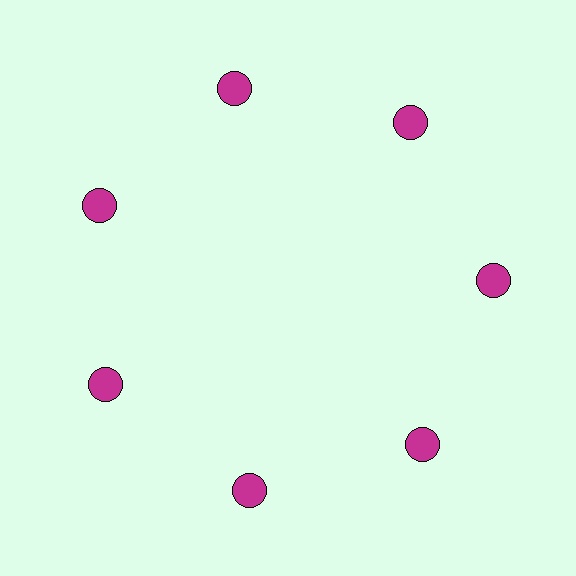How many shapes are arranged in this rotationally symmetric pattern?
There are 7 shapes, arranged in 7 groups of 1.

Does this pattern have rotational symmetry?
Yes, this pattern has 7-fold rotational symmetry. It looks the same after rotating 51 degrees around the center.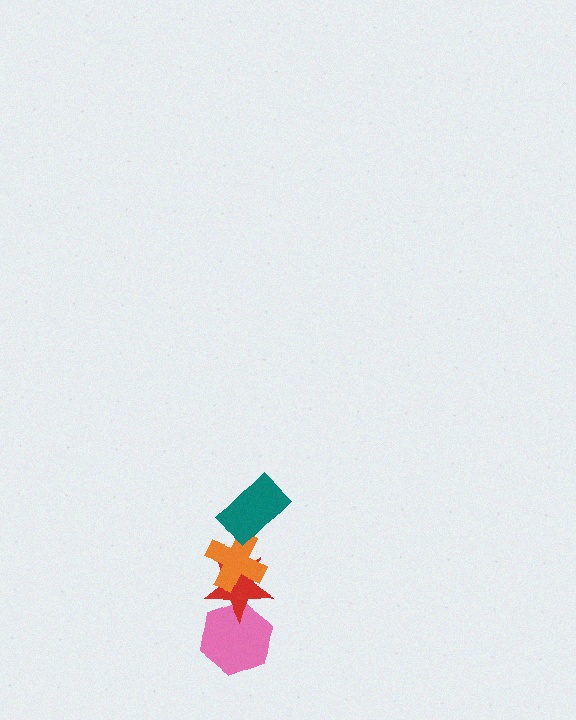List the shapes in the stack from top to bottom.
From top to bottom: the teal rectangle, the orange cross, the red star, the pink hexagon.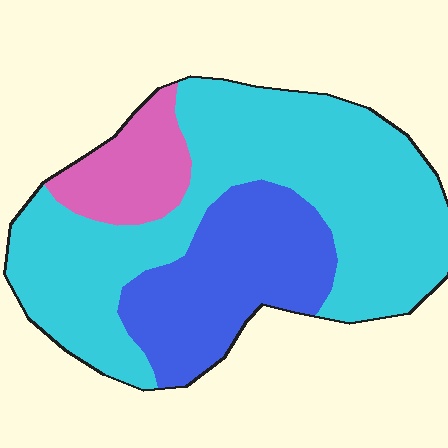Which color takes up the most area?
Cyan, at roughly 60%.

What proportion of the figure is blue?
Blue covers 27% of the figure.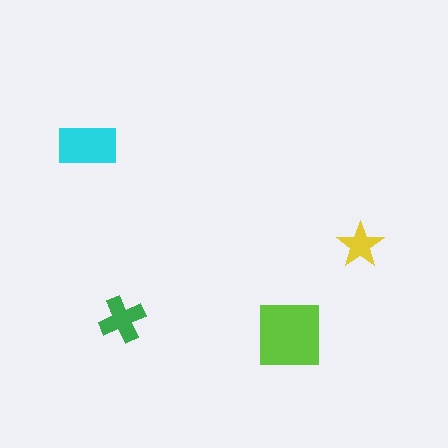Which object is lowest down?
The lime square is bottommost.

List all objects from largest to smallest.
The lime square, the cyan rectangle, the green cross, the yellow star.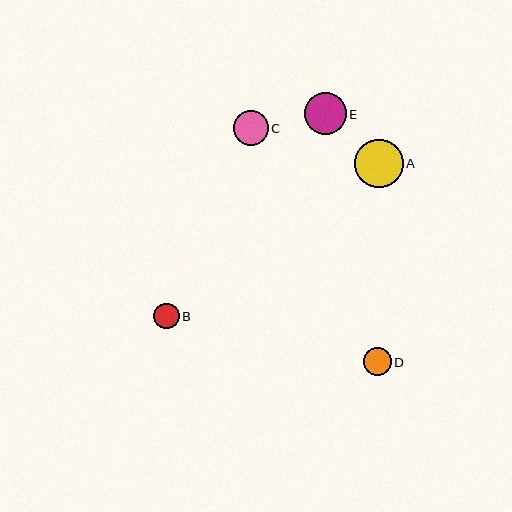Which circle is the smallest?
Circle B is the smallest with a size of approximately 26 pixels.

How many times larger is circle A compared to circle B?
Circle A is approximately 1.9 times the size of circle B.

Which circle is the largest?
Circle A is the largest with a size of approximately 49 pixels.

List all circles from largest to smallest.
From largest to smallest: A, E, C, D, B.